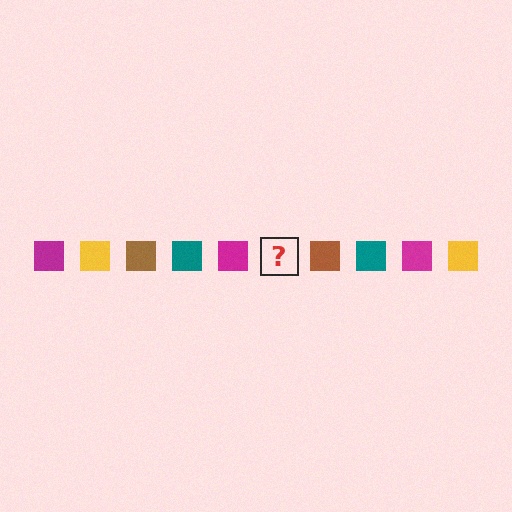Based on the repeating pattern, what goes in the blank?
The blank should be a yellow square.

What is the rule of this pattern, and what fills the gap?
The rule is that the pattern cycles through magenta, yellow, brown, teal squares. The gap should be filled with a yellow square.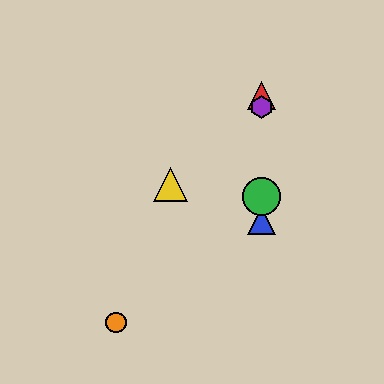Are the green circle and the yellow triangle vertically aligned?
No, the green circle is at x≈261 and the yellow triangle is at x≈170.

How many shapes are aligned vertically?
4 shapes (the red triangle, the blue triangle, the green circle, the purple hexagon) are aligned vertically.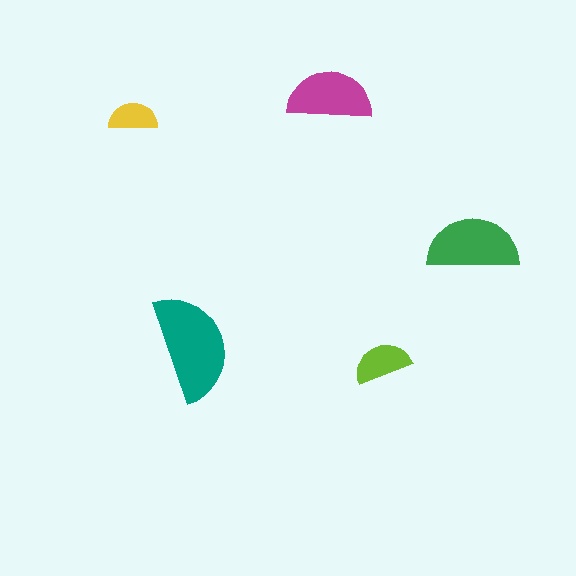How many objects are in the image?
There are 5 objects in the image.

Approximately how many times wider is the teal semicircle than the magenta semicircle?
About 1.5 times wider.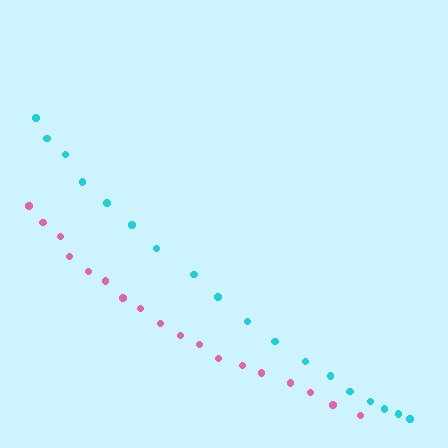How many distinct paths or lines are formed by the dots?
There are 2 distinct paths.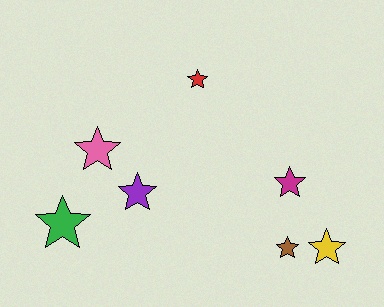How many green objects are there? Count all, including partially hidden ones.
There is 1 green object.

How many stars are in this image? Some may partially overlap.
There are 7 stars.